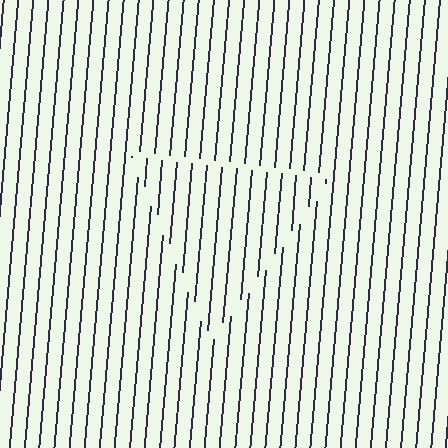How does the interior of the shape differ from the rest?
The interior of the shape contains the same grating, shifted by half a period — the contour is defined by the phase discontinuity where line-ends from the inner and outer gratings abut.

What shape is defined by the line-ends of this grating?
An illusory triangle. The interior of the shape contains the same grating, shifted by half a period — the contour is defined by the phase discontinuity where line-ends from the inner and outer gratings abut.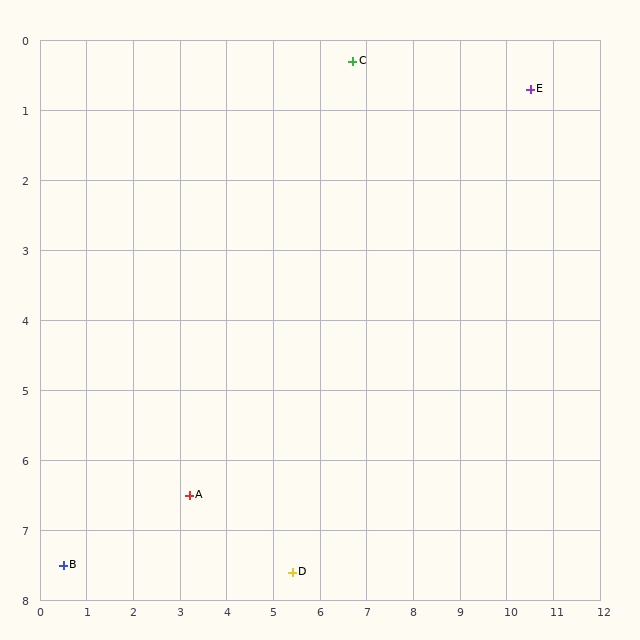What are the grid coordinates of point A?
Point A is at approximately (3.2, 6.5).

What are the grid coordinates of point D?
Point D is at approximately (5.4, 7.6).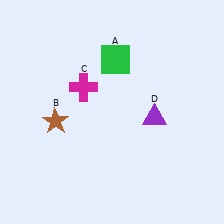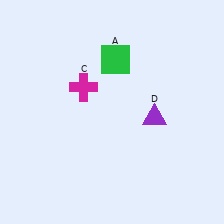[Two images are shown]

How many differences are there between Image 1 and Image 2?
There is 1 difference between the two images.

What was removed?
The brown star (B) was removed in Image 2.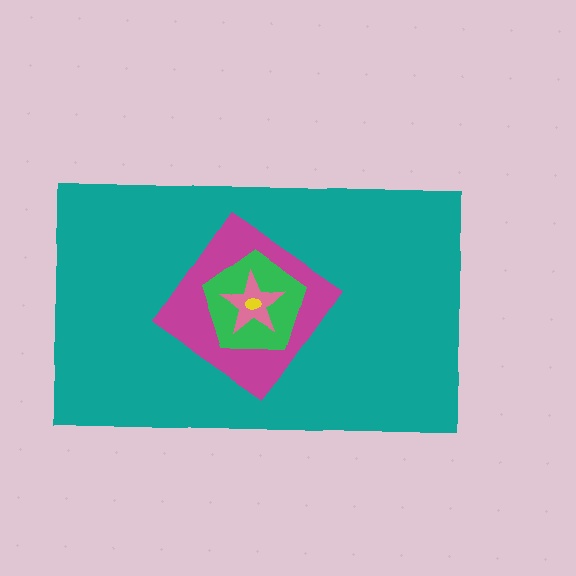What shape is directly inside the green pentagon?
The pink star.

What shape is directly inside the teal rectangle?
The magenta diamond.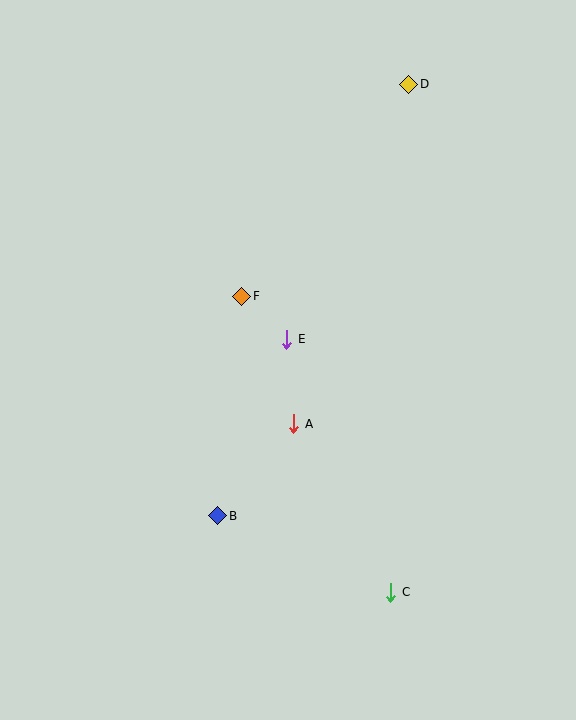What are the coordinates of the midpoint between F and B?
The midpoint between F and B is at (230, 406).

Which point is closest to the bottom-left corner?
Point B is closest to the bottom-left corner.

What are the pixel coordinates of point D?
Point D is at (409, 84).